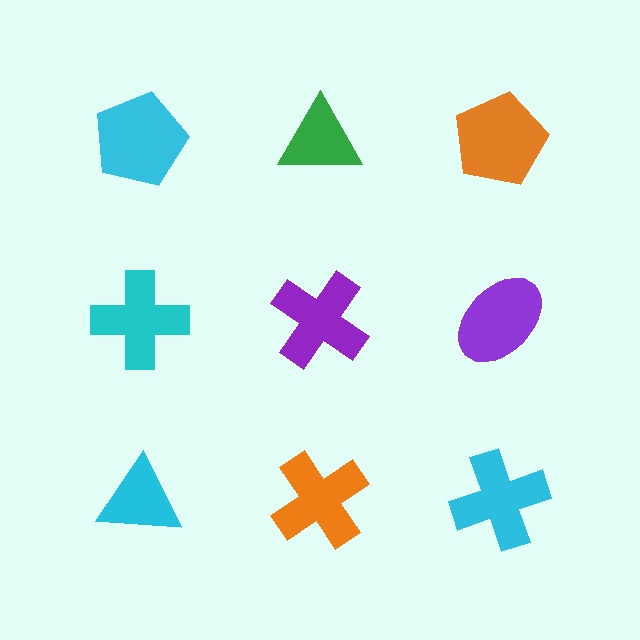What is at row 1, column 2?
A green triangle.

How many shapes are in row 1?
3 shapes.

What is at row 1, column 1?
A cyan pentagon.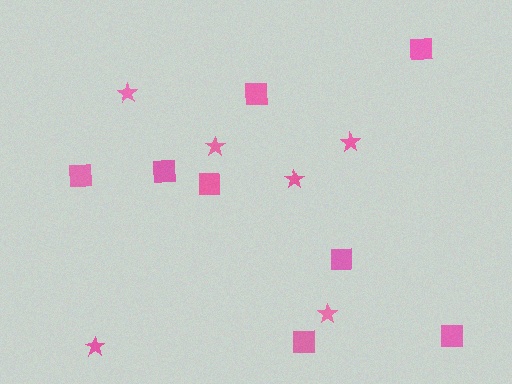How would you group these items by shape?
There are 2 groups: one group of stars (6) and one group of squares (8).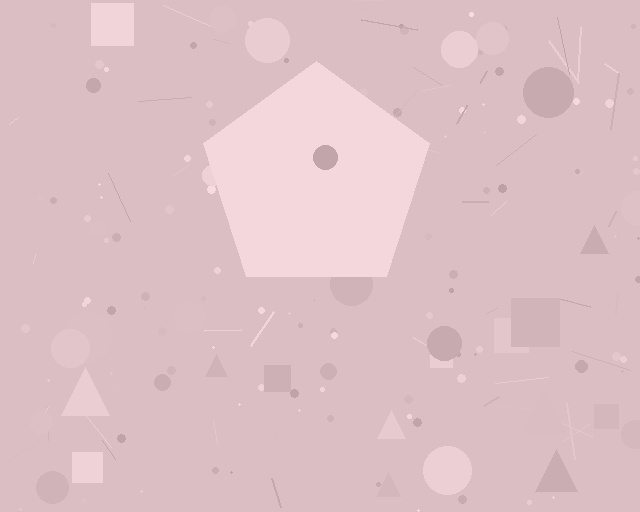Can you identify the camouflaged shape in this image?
The camouflaged shape is a pentagon.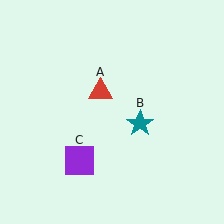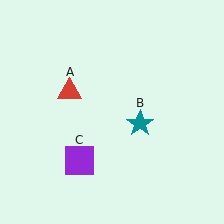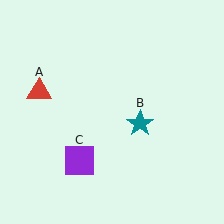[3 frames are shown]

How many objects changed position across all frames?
1 object changed position: red triangle (object A).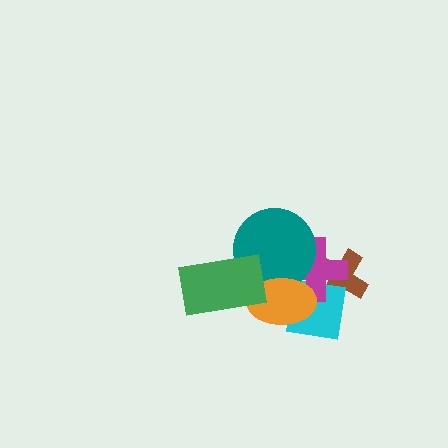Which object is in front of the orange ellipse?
The green rectangle is in front of the orange ellipse.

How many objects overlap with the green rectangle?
2 objects overlap with the green rectangle.